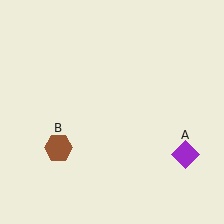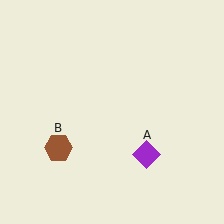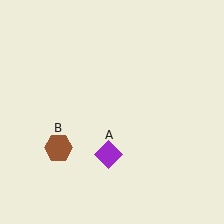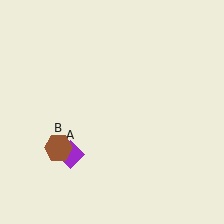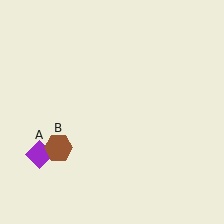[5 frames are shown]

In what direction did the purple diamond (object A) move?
The purple diamond (object A) moved left.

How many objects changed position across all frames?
1 object changed position: purple diamond (object A).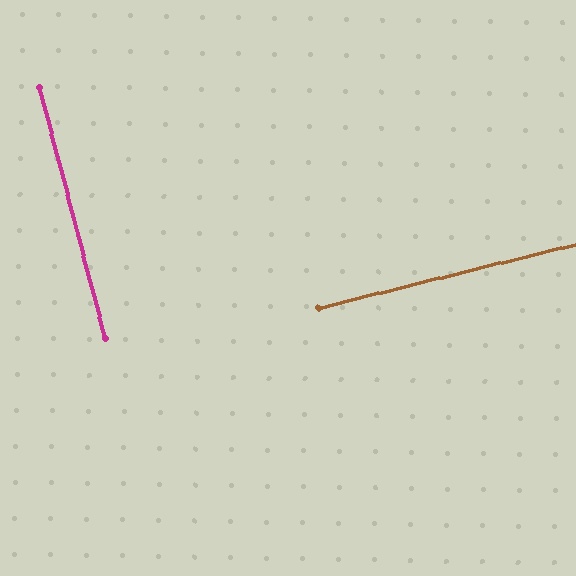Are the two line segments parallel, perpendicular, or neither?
Perpendicular — they meet at approximately 89°.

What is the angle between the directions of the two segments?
Approximately 89 degrees.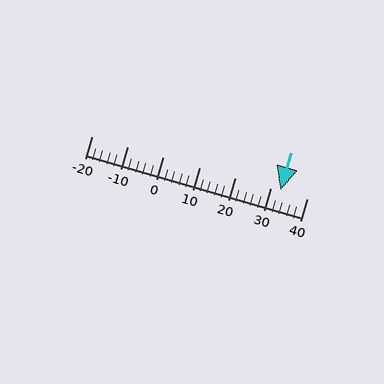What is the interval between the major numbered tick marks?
The major tick marks are spaced 10 units apart.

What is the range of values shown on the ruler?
The ruler shows values from -20 to 40.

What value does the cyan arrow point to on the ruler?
The cyan arrow points to approximately 33.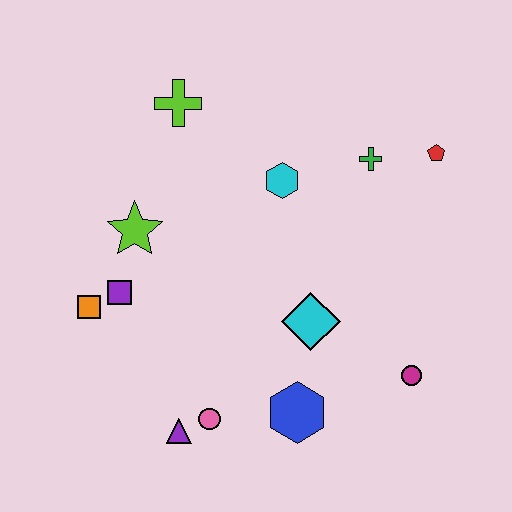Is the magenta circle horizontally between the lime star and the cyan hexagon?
No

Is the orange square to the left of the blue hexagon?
Yes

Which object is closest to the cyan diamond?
The blue hexagon is closest to the cyan diamond.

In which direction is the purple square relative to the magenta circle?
The purple square is to the left of the magenta circle.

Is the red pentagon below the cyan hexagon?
No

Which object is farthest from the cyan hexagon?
The purple triangle is farthest from the cyan hexagon.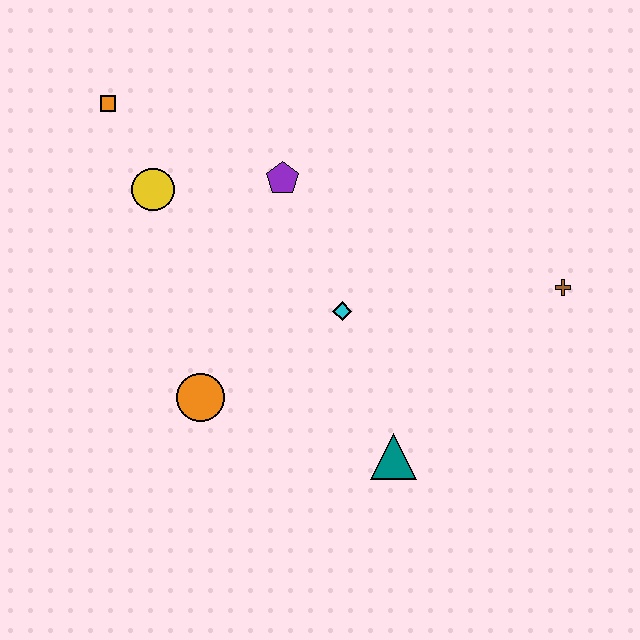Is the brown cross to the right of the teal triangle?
Yes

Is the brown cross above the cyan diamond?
Yes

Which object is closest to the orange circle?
The cyan diamond is closest to the orange circle.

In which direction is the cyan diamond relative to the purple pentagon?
The cyan diamond is below the purple pentagon.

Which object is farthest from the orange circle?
The brown cross is farthest from the orange circle.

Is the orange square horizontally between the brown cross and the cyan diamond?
No